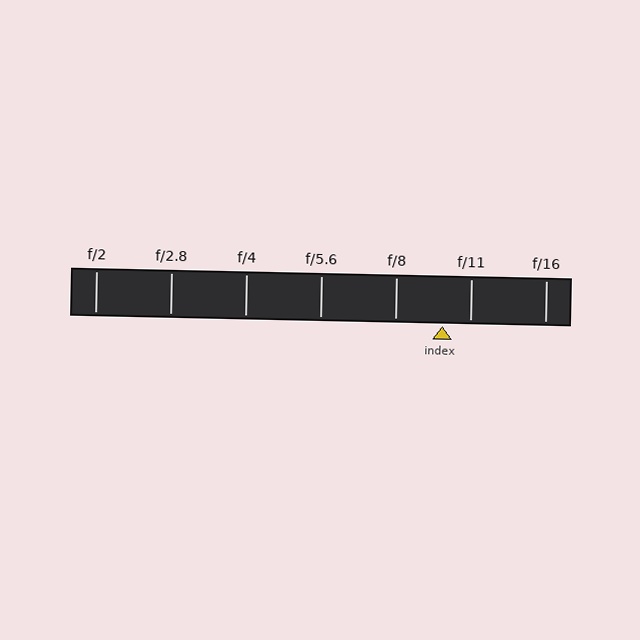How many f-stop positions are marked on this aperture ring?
There are 7 f-stop positions marked.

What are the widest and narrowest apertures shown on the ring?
The widest aperture shown is f/2 and the narrowest is f/16.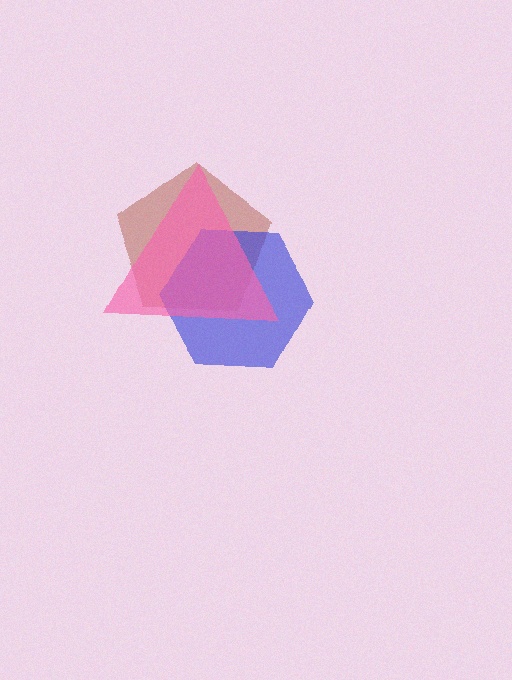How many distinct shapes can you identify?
There are 3 distinct shapes: a brown pentagon, a blue hexagon, a pink triangle.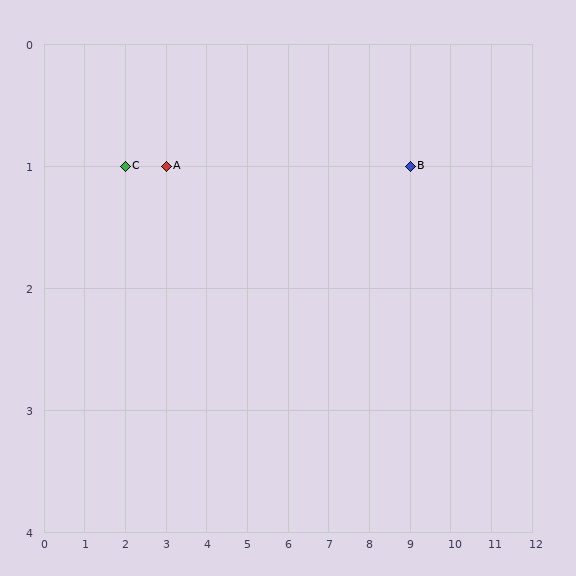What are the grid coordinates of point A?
Point A is at grid coordinates (3, 1).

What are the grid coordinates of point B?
Point B is at grid coordinates (9, 1).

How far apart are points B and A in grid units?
Points B and A are 6 columns apart.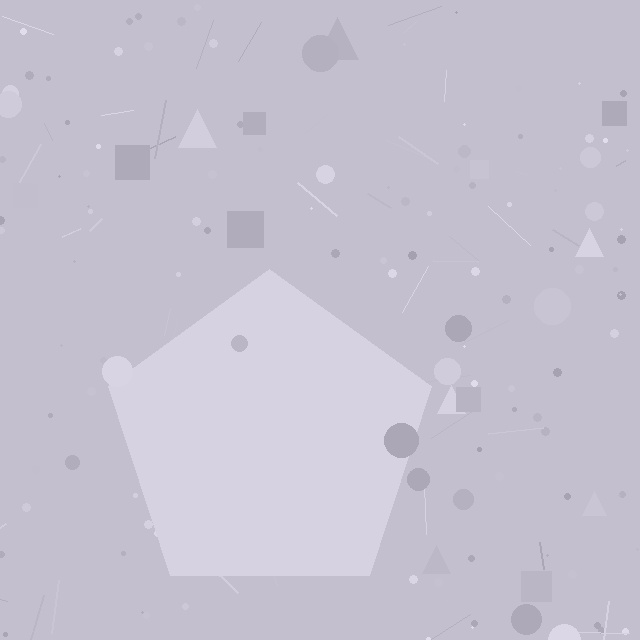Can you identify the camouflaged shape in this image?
The camouflaged shape is a pentagon.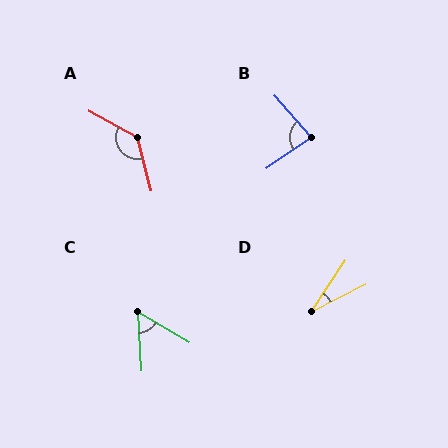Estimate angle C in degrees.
Approximately 57 degrees.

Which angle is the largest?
A, at approximately 133 degrees.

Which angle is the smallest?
D, at approximately 29 degrees.